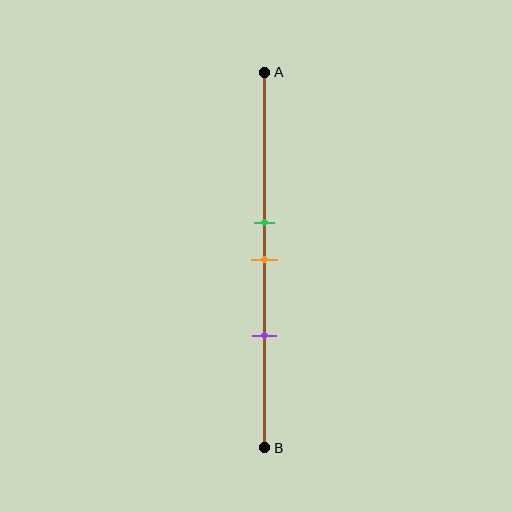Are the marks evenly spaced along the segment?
Yes, the marks are approximately evenly spaced.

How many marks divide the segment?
There are 3 marks dividing the segment.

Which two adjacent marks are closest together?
The green and orange marks are the closest adjacent pair.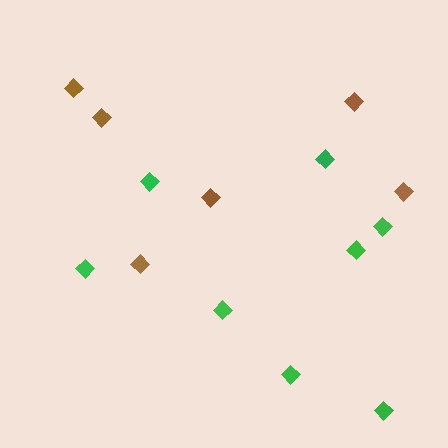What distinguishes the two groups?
There are 2 groups: one group of green diamonds (8) and one group of brown diamonds (6).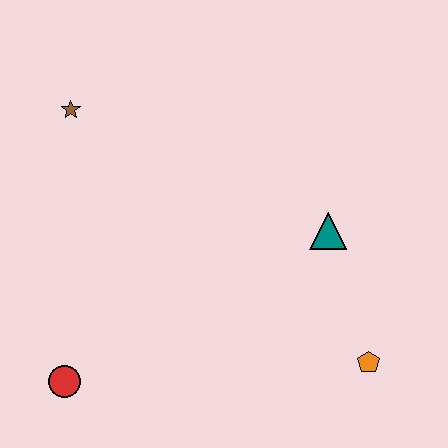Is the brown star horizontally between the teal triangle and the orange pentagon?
No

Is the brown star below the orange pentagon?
No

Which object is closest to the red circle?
The brown star is closest to the red circle.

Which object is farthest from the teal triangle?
The red circle is farthest from the teal triangle.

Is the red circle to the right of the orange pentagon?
No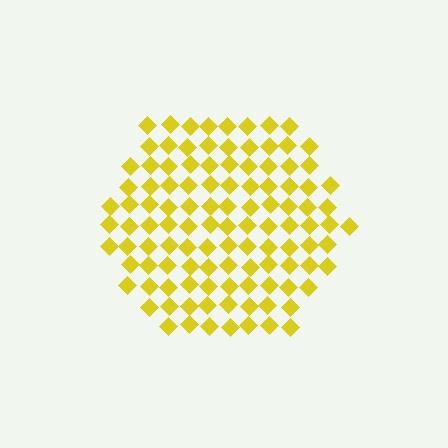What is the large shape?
The large shape is a hexagon.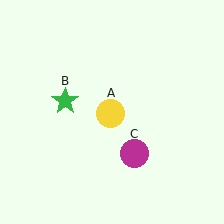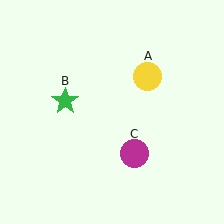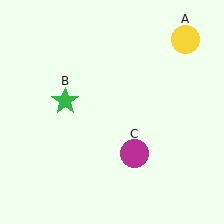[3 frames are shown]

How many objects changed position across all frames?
1 object changed position: yellow circle (object A).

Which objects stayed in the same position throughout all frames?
Green star (object B) and magenta circle (object C) remained stationary.